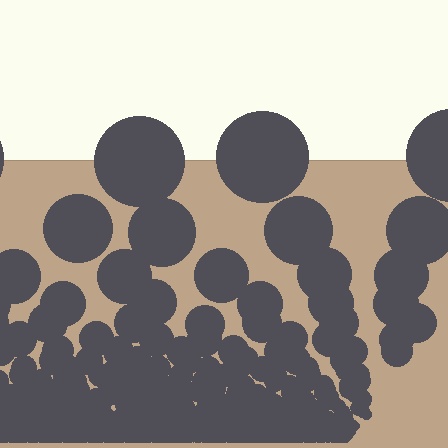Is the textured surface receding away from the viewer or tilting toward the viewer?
The surface appears to tilt toward the viewer. Texture elements get larger and sparser toward the top.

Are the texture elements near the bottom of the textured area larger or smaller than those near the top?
Smaller. The gradient is inverted — elements near the bottom are smaller and denser.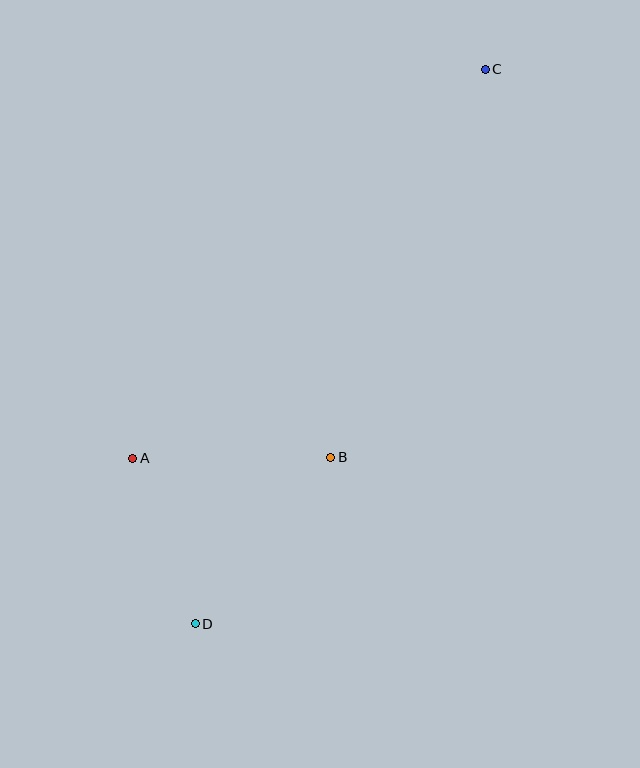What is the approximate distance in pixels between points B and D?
The distance between B and D is approximately 215 pixels.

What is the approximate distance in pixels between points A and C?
The distance between A and C is approximately 525 pixels.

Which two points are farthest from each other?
Points C and D are farthest from each other.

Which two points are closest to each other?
Points A and D are closest to each other.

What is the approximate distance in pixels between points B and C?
The distance between B and C is approximately 418 pixels.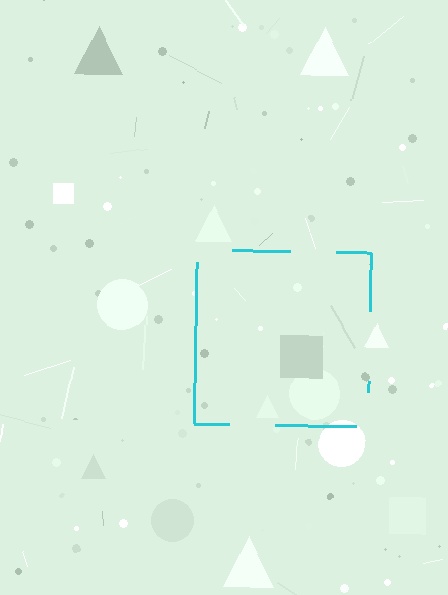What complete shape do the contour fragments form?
The contour fragments form a square.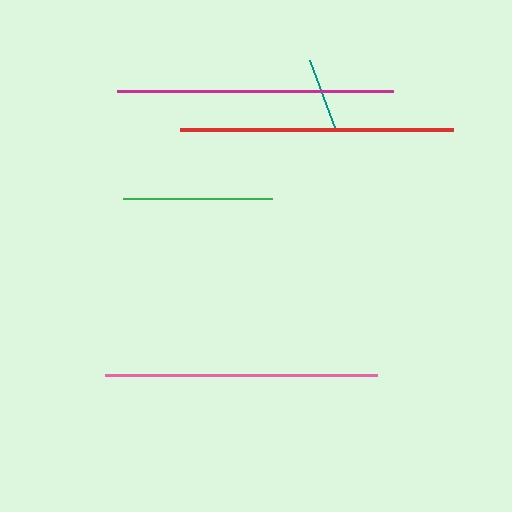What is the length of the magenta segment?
The magenta segment is approximately 276 pixels long.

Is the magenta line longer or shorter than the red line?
The magenta line is longer than the red line.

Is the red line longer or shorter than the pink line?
The red line is longer than the pink line.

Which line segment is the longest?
The magenta line is the longest at approximately 276 pixels.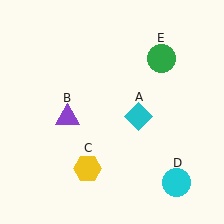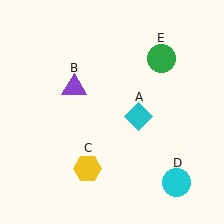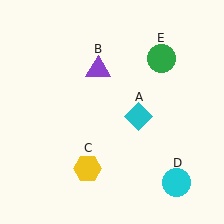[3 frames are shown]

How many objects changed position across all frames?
1 object changed position: purple triangle (object B).